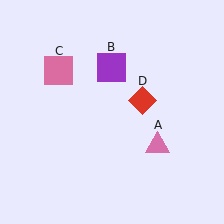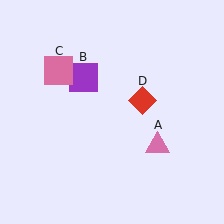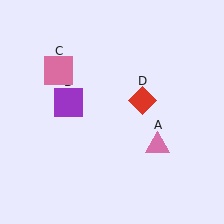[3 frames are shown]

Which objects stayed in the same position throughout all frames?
Pink triangle (object A) and pink square (object C) and red diamond (object D) remained stationary.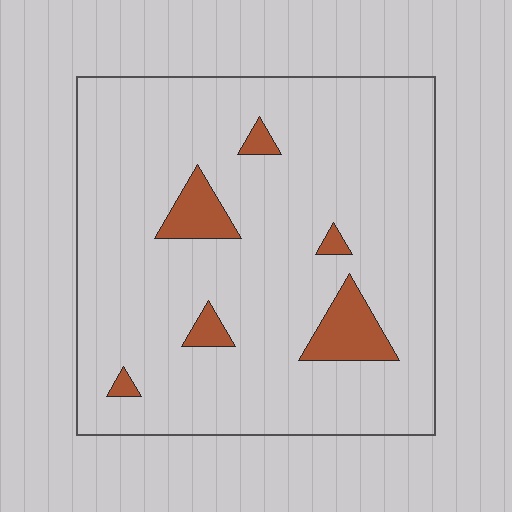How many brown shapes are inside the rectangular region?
6.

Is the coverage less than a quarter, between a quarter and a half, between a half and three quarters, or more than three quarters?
Less than a quarter.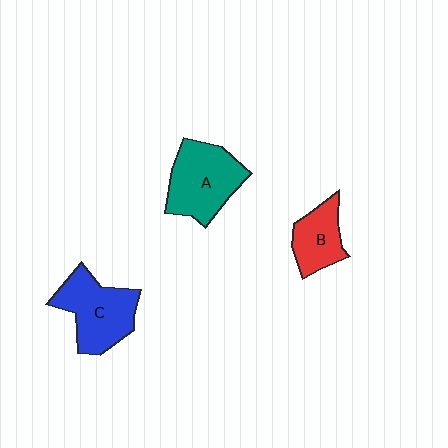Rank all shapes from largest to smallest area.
From largest to smallest: A (teal), C (blue), B (red).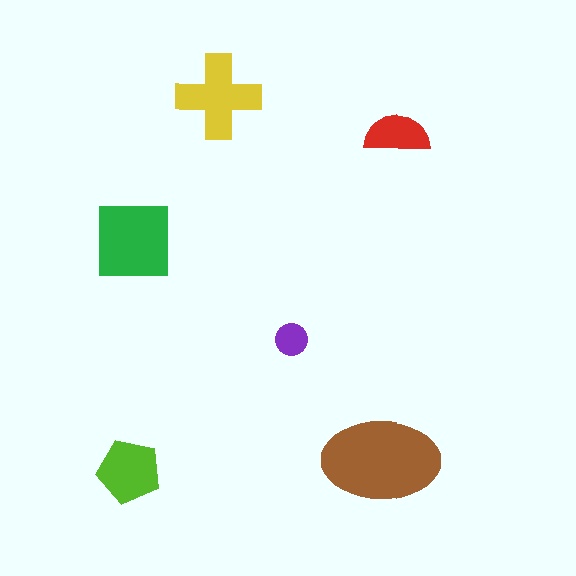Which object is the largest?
The brown ellipse.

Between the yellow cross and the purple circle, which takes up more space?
The yellow cross.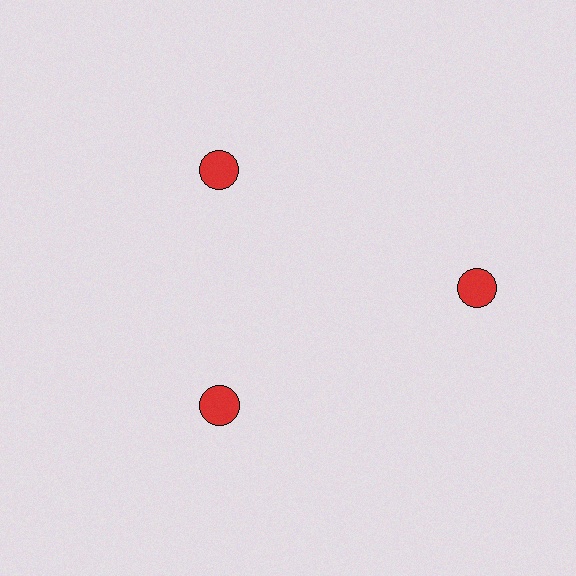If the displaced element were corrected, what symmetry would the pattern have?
It would have 3-fold rotational symmetry — the pattern would map onto itself every 120 degrees.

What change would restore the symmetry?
The symmetry would be restored by moving it inward, back onto the ring so that all 3 circles sit at equal angles and equal distance from the center.